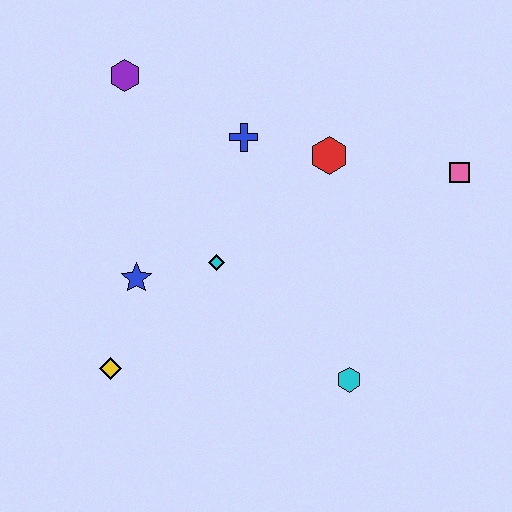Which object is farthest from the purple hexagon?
The cyan hexagon is farthest from the purple hexagon.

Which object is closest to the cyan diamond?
The blue star is closest to the cyan diamond.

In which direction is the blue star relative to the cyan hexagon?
The blue star is to the left of the cyan hexagon.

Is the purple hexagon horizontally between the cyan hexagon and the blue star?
No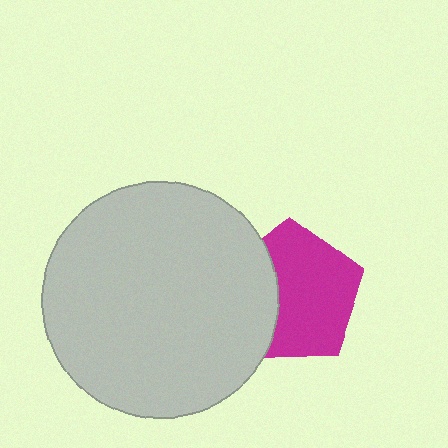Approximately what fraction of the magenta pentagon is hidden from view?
Roughly 33% of the magenta pentagon is hidden behind the light gray circle.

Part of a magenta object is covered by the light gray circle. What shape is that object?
It is a pentagon.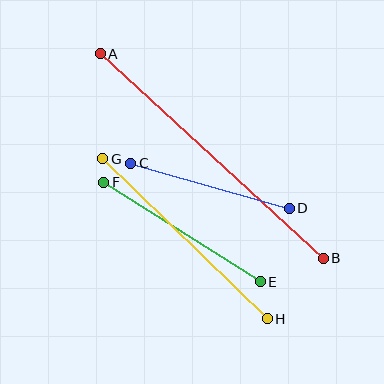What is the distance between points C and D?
The distance is approximately 165 pixels.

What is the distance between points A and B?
The distance is approximately 303 pixels.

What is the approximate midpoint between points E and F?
The midpoint is at approximately (182, 232) pixels.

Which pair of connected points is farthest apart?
Points A and B are farthest apart.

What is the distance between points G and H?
The distance is approximately 229 pixels.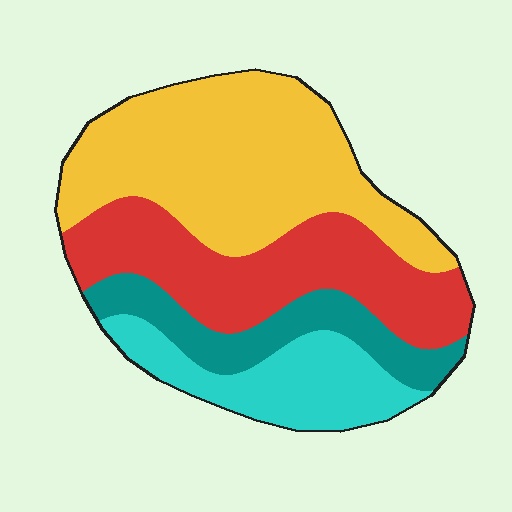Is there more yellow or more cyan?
Yellow.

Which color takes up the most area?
Yellow, at roughly 40%.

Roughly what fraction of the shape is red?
Red covers roughly 30% of the shape.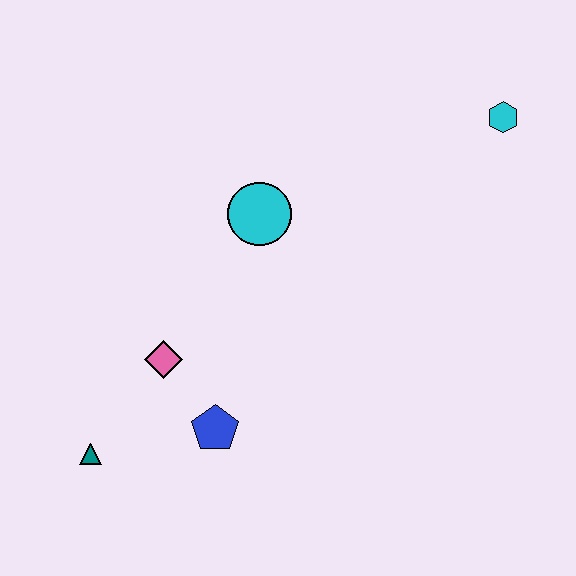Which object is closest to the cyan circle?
The pink diamond is closest to the cyan circle.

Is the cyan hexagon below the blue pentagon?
No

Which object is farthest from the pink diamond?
The cyan hexagon is farthest from the pink diamond.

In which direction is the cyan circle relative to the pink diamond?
The cyan circle is above the pink diamond.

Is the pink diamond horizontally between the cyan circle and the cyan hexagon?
No